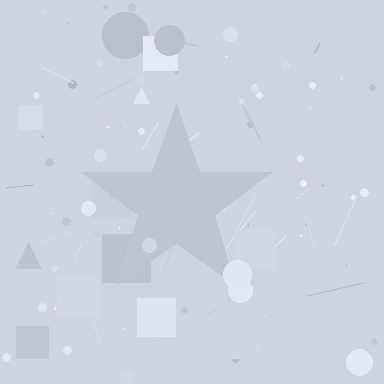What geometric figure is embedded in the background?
A star is embedded in the background.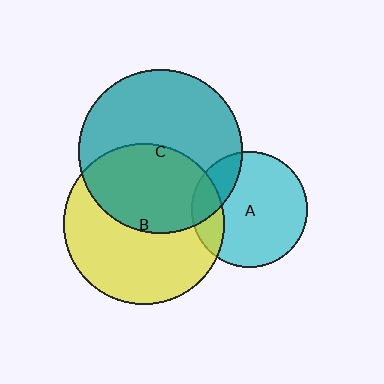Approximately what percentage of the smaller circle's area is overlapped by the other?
Approximately 20%.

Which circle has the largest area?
Circle C (teal).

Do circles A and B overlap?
Yes.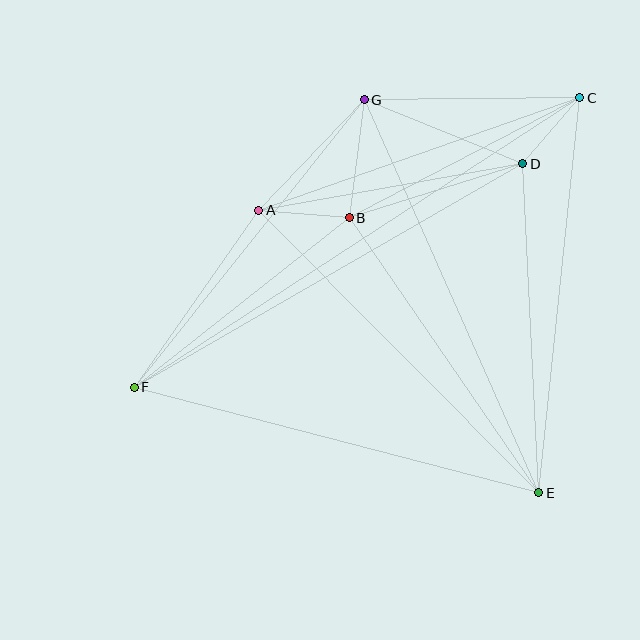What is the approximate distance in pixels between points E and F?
The distance between E and F is approximately 418 pixels.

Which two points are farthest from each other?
Points C and F are farthest from each other.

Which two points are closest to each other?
Points C and D are closest to each other.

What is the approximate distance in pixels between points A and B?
The distance between A and B is approximately 91 pixels.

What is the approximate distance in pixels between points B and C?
The distance between B and C is approximately 260 pixels.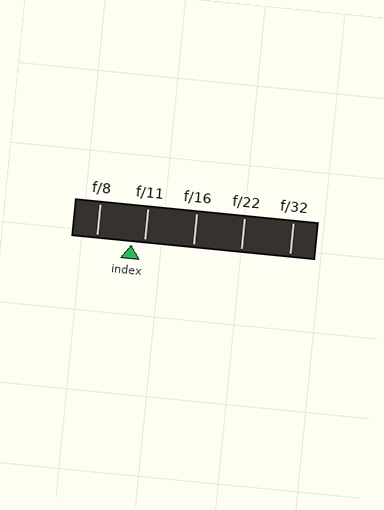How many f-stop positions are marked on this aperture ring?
There are 5 f-stop positions marked.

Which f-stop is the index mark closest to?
The index mark is closest to f/11.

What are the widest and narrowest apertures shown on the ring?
The widest aperture shown is f/8 and the narrowest is f/32.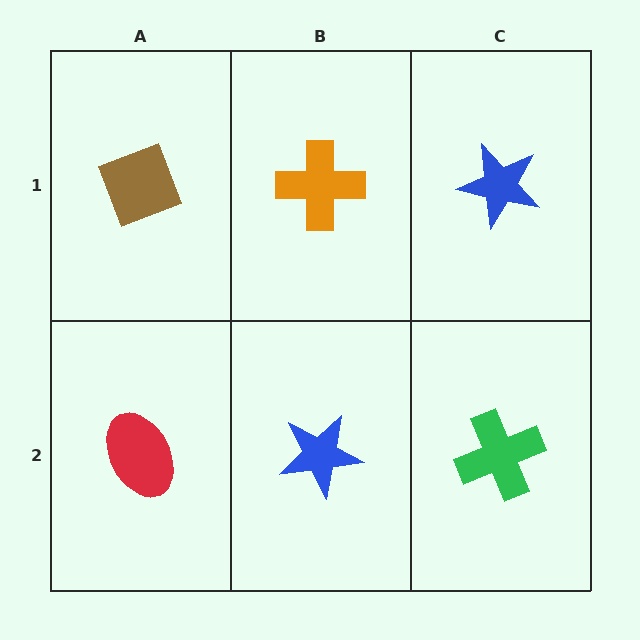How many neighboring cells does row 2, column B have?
3.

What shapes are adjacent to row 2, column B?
An orange cross (row 1, column B), a red ellipse (row 2, column A), a green cross (row 2, column C).